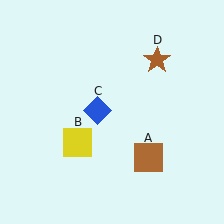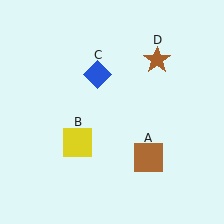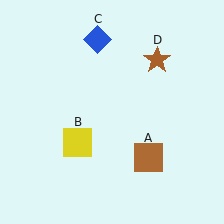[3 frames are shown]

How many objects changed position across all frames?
1 object changed position: blue diamond (object C).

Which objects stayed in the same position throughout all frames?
Brown square (object A) and yellow square (object B) and brown star (object D) remained stationary.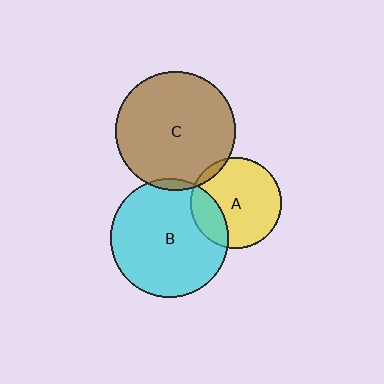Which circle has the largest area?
Circle C (brown).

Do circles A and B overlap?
Yes.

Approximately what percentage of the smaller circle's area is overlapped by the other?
Approximately 25%.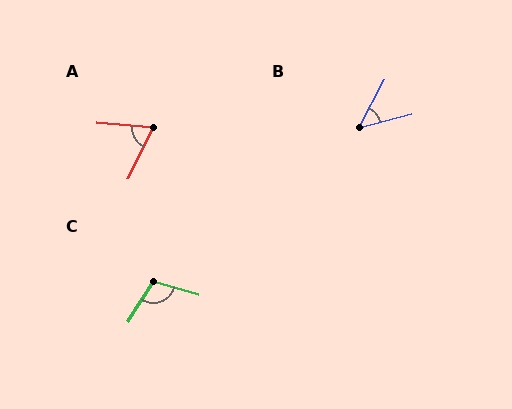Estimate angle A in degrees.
Approximately 69 degrees.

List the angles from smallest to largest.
B (47°), A (69°), C (107°).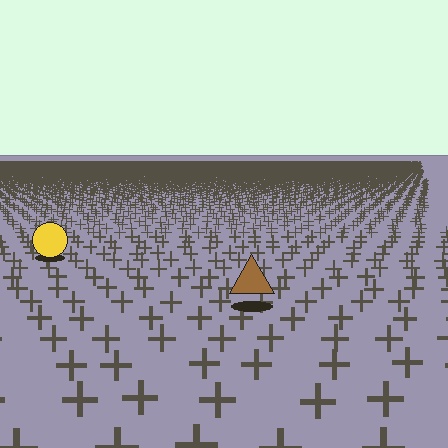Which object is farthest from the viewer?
The yellow circle is farthest from the viewer. It appears smaller and the ground texture around it is denser.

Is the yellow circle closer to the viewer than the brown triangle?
No. The brown triangle is closer — you can tell from the texture gradient: the ground texture is coarser near it.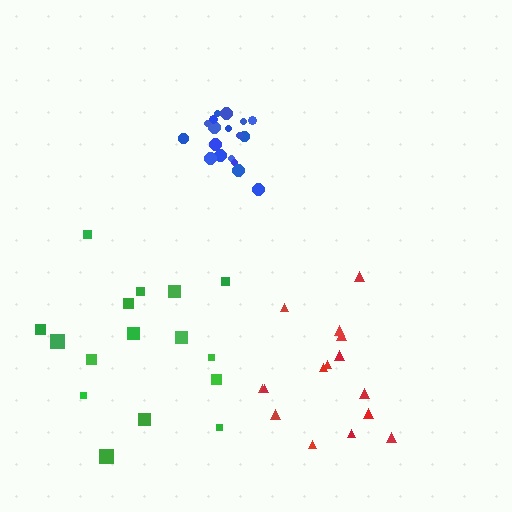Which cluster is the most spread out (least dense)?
Green.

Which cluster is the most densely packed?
Blue.